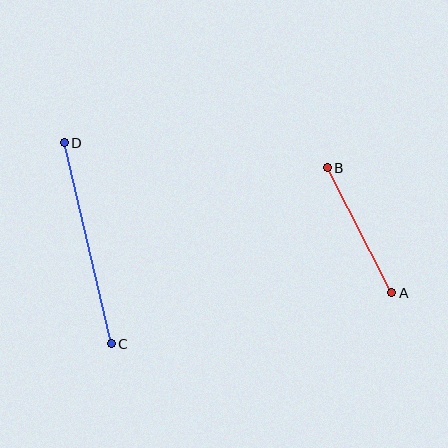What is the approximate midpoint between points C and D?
The midpoint is at approximately (88, 243) pixels.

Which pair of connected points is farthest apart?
Points C and D are farthest apart.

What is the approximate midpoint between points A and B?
The midpoint is at approximately (360, 230) pixels.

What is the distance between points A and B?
The distance is approximately 141 pixels.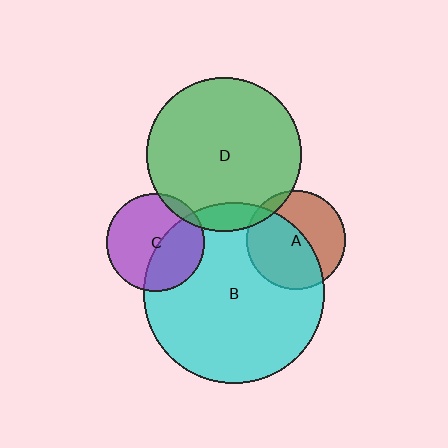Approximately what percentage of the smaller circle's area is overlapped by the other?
Approximately 10%.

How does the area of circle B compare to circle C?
Approximately 3.4 times.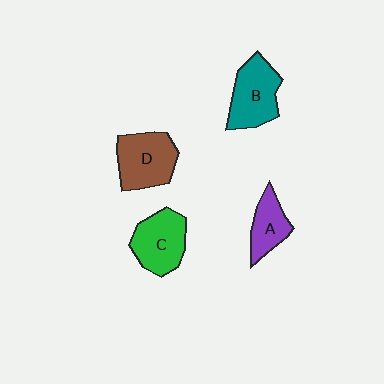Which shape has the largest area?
Shape D (brown).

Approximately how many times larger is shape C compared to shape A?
Approximately 1.5 times.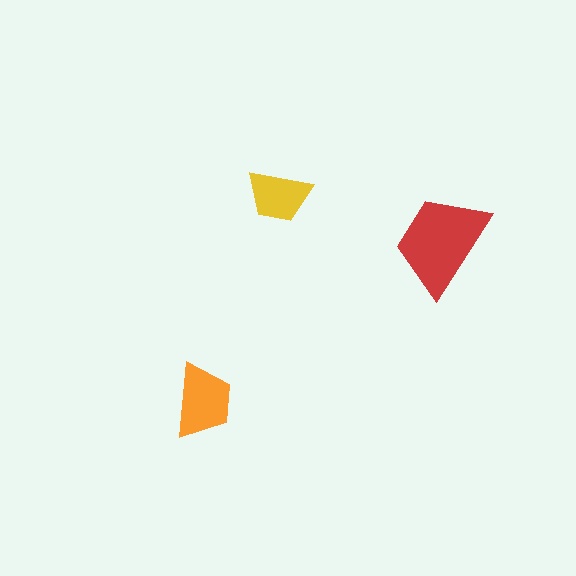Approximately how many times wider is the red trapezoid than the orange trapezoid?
About 1.5 times wider.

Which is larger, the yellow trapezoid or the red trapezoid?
The red one.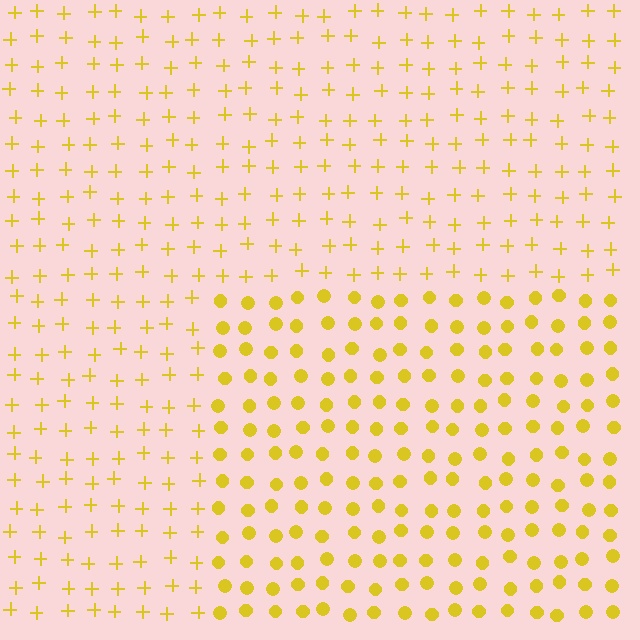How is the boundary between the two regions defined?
The boundary is defined by a change in element shape: circles inside vs. plus signs outside. All elements share the same color and spacing.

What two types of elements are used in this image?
The image uses circles inside the rectangle region and plus signs outside it.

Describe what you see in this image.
The image is filled with small yellow elements arranged in a uniform grid. A rectangle-shaped region contains circles, while the surrounding area contains plus signs. The boundary is defined purely by the change in element shape.